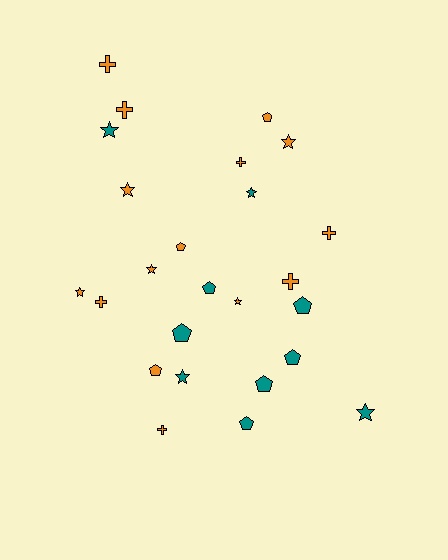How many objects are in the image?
There are 25 objects.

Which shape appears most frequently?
Star, with 9 objects.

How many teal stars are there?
There are 4 teal stars.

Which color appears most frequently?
Orange, with 15 objects.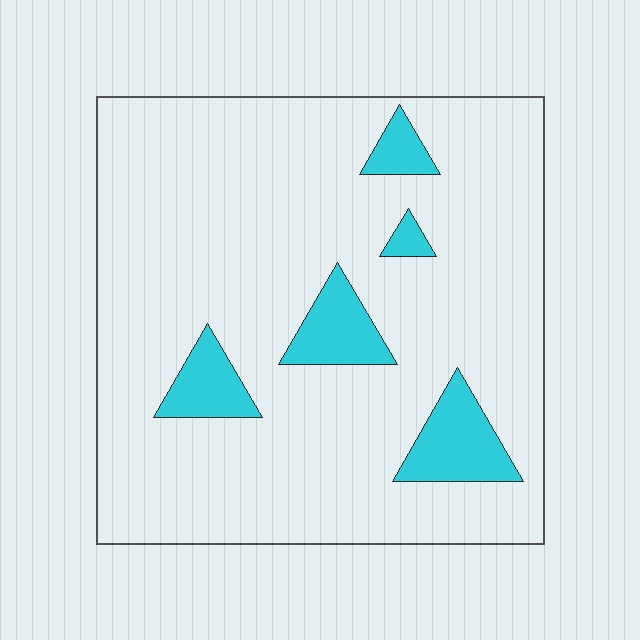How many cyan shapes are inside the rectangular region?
5.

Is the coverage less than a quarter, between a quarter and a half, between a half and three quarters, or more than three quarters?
Less than a quarter.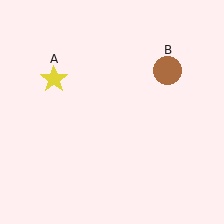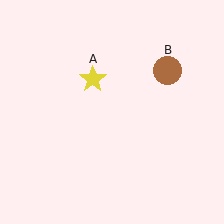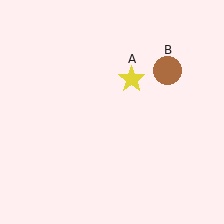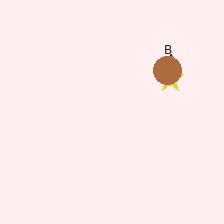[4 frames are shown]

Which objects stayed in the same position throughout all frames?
Brown circle (object B) remained stationary.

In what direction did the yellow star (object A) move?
The yellow star (object A) moved right.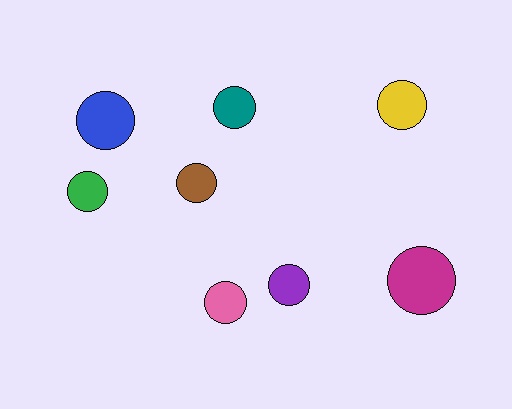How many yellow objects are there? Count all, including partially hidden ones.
There is 1 yellow object.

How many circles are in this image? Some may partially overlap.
There are 8 circles.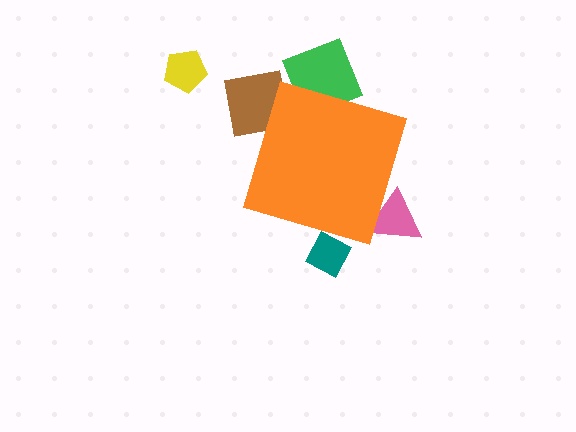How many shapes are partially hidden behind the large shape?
4 shapes are partially hidden.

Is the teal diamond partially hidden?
Yes, the teal diamond is partially hidden behind the orange diamond.